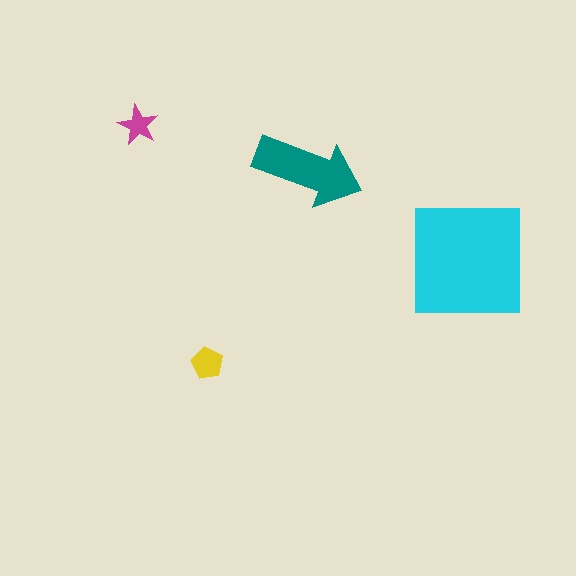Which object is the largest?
The cyan square.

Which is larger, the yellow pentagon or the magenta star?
The yellow pentagon.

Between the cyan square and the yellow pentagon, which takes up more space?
The cyan square.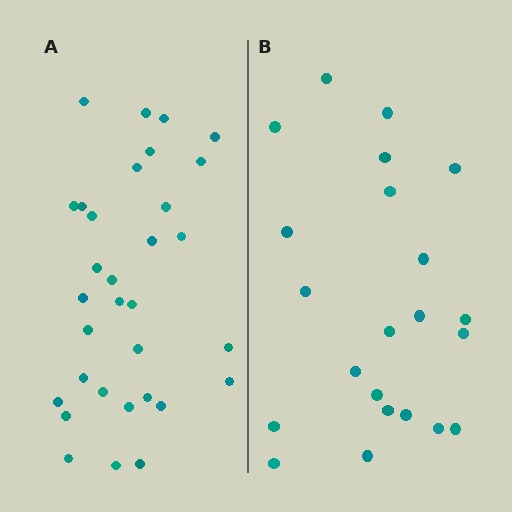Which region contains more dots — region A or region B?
Region A (the left region) has more dots.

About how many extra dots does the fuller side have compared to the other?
Region A has roughly 10 or so more dots than region B.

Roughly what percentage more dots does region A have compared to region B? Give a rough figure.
About 45% more.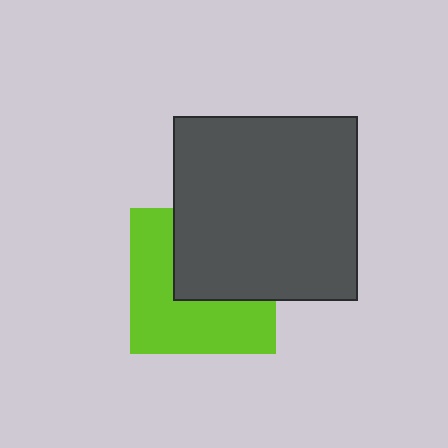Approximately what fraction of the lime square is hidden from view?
Roughly 45% of the lime square is hidden behind the dark gray square.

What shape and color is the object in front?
The object in front is a dark gray square.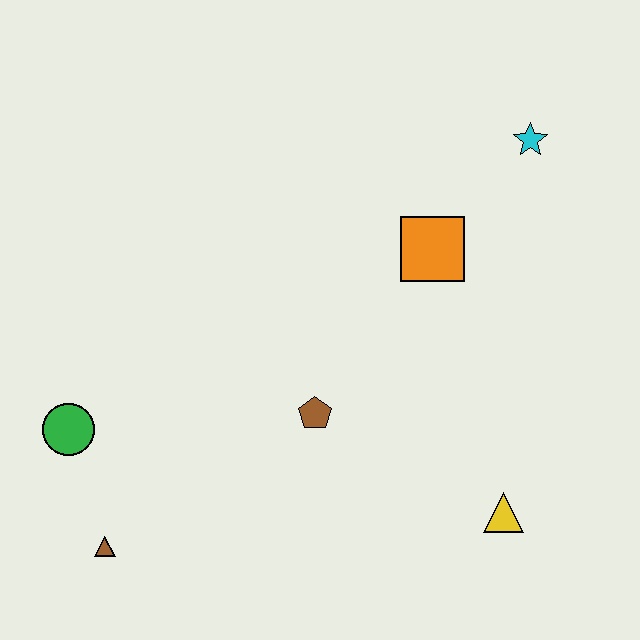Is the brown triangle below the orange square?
Yes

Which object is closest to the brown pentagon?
The orange square is closest to the brown pentagon.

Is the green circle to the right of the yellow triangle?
No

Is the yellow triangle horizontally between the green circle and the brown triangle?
No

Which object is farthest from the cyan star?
The brown triangle is farthest from the cyan star.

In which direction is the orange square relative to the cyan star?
The orange square is below the cyan star.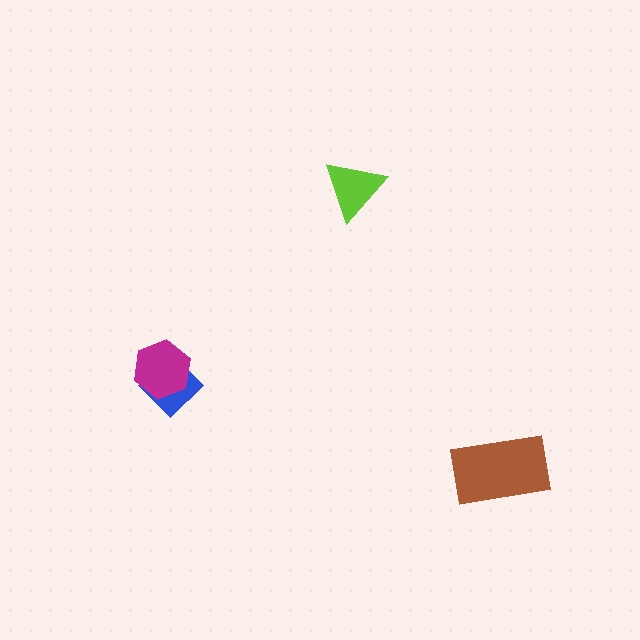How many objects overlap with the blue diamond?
1 object overlaps with the blue diamond.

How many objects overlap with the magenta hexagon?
1 object overlaps with the magenta hexagon.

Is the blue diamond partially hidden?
Yes, it is partially covered by another shape.